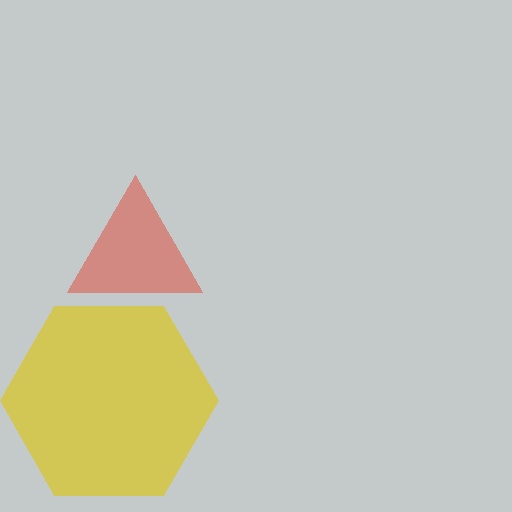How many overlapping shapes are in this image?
There are 2 overlapping shapes in the image.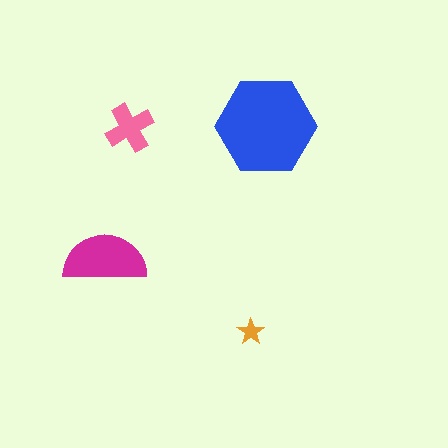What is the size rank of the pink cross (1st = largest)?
3rd.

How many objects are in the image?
There are 4 objects in the image.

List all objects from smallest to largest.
The orange star, the pink cross, the magenta semicircle, the blue hexagon.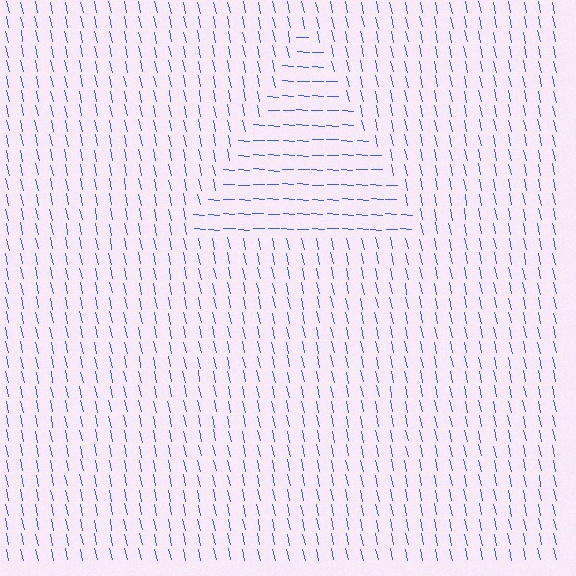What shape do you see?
I see a triangle.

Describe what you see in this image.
The image is filled with small blue line segments. A triangle region in the image has lines oriented differently from the surrounding lines, creating a visible texture boundary.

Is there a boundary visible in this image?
Yes, there is a texture boundary formed by a change in line orientation.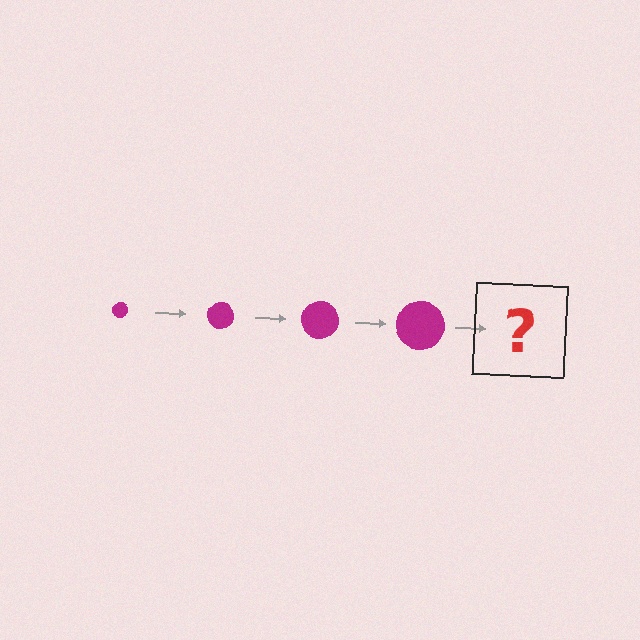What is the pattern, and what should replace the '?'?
The pattern is that the circle gets progressively larger each step. The '?' should be a magenta circle, larger than the previous one.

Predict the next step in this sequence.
The next step is a magenta circle, larger than the previous one.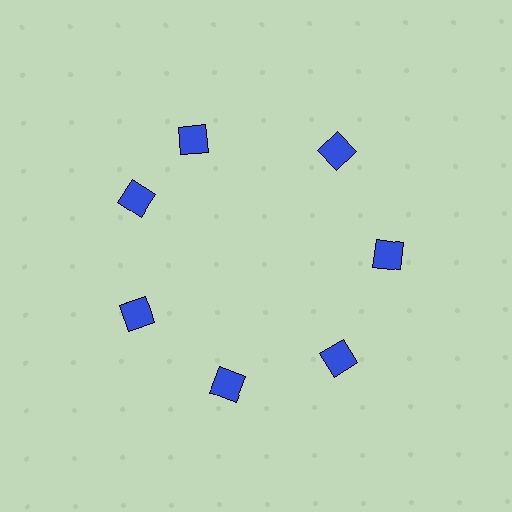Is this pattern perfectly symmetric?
No. The 7 blue squares are arranged in a ring, but one element near the 12 o'clock position is rotated out of alignment along the ring, breaking the 7-fold rotational symmetry.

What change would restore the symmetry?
The symmetry would be restored by rotating it back into even spacing with its neighbors so that all 7 squares sit at equal angles and equal distance from the center.